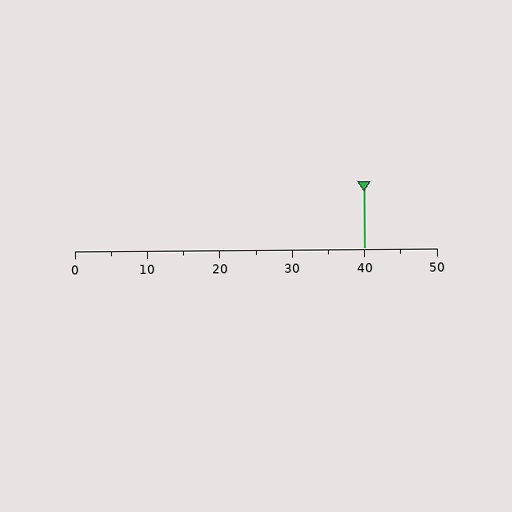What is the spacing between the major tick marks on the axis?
The major ticks are spaced 10 apart.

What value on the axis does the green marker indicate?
The marker indicates approximately 40.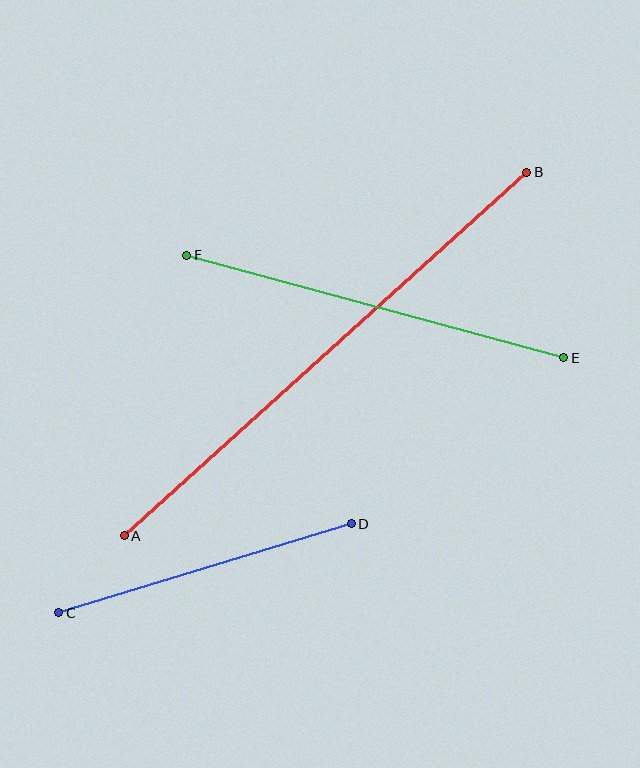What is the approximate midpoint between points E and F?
The midpoint is at approximately (375, 306) pixels.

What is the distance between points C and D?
The distance is approximately 306 pixels.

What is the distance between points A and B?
The distance is approximately 542 pixels.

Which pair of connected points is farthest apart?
Points A and B are farthest apart.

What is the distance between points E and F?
The distance is approximately 391 pixels.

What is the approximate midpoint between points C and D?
The midpoint is at approximately (205, 568) pixels.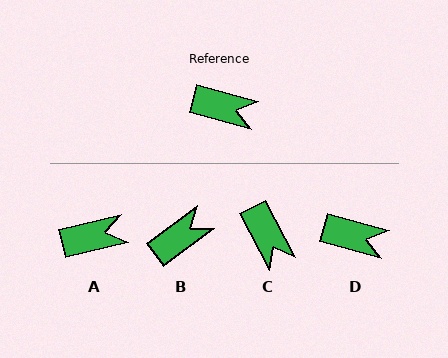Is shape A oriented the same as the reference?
No, it is off by about 29 degrees.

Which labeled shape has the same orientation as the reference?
D.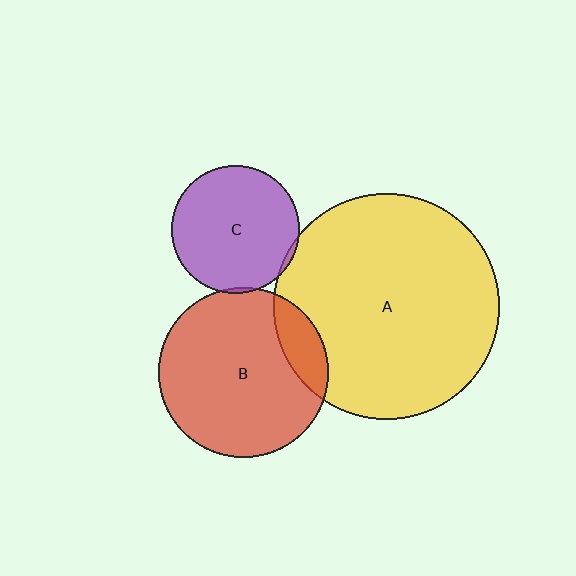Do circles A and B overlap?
Yes.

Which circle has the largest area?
Circle A (yellow).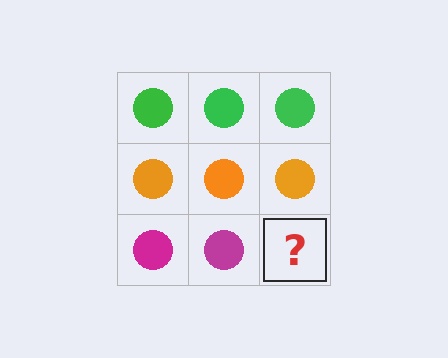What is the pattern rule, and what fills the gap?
The rule is that each row has a consistent color. The gap should be filled with a magenta circle.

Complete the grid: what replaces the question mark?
The question mark should be replaced with a magenta circle.